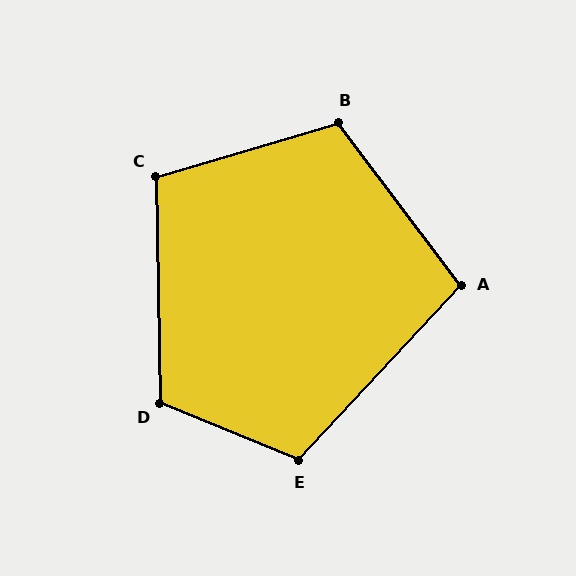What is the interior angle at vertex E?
Approximately 110 degrees (obtuse).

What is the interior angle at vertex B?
Approximately 111 degrees (obtuse).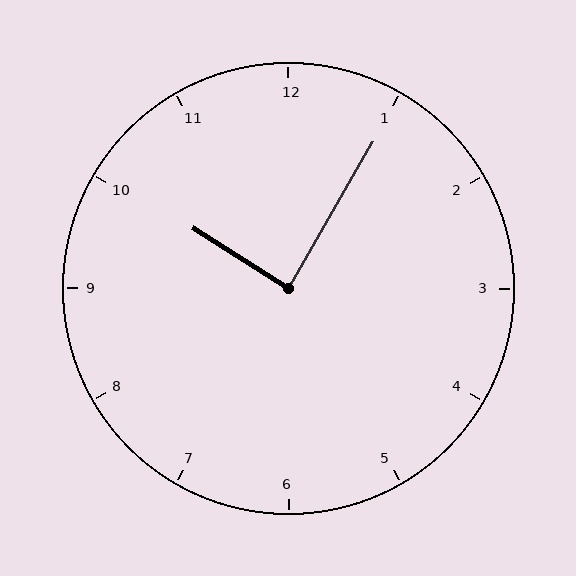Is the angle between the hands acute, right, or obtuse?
It is right.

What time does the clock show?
10:05.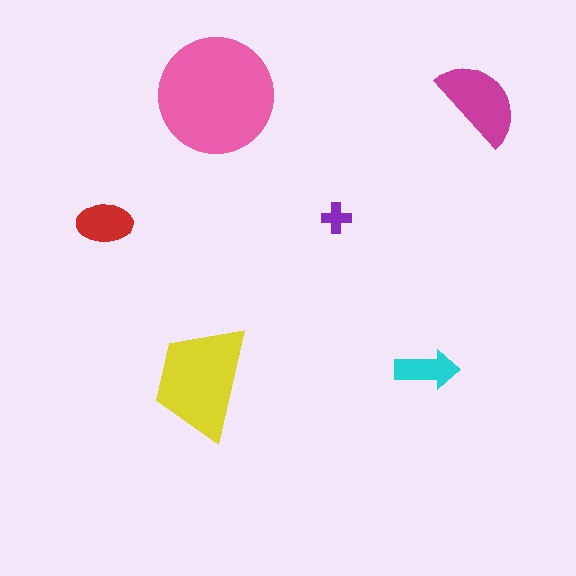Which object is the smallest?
The purple cross.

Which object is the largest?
The pink circle.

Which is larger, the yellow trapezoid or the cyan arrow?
The yellow trapezoid.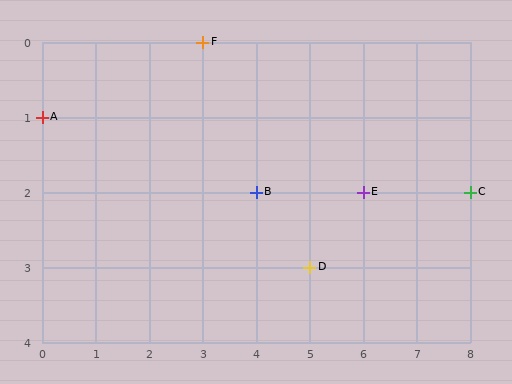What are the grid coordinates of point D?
Point D is at grid coordinates (5, 3).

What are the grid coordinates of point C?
Point C is at grid coordinates (8, 2).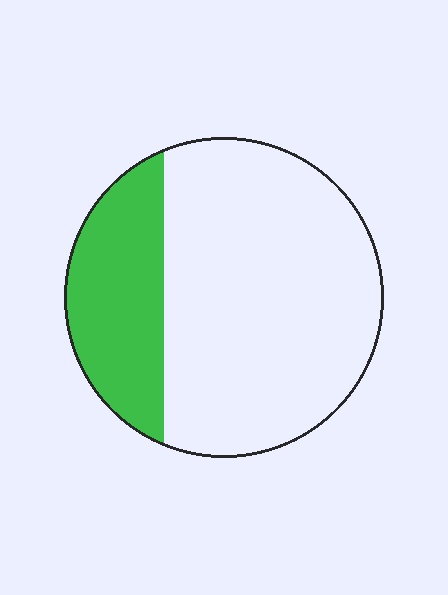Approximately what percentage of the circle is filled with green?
Approximately 25%.